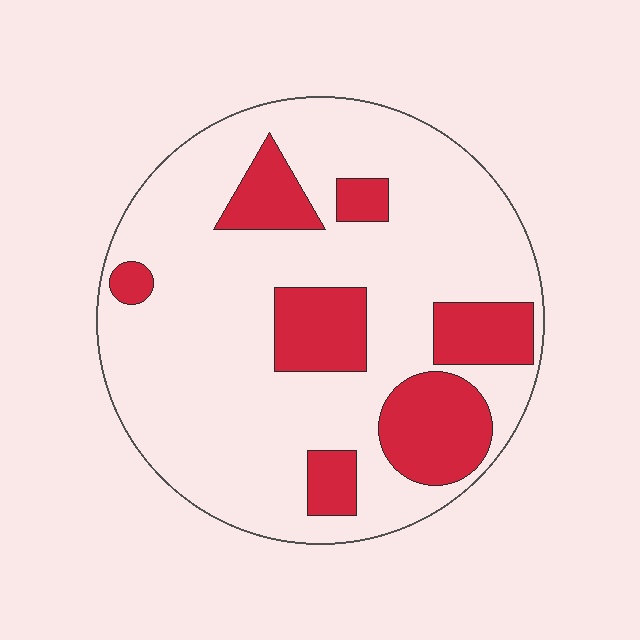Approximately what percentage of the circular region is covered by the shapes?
Approximately 25%.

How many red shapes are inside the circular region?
7.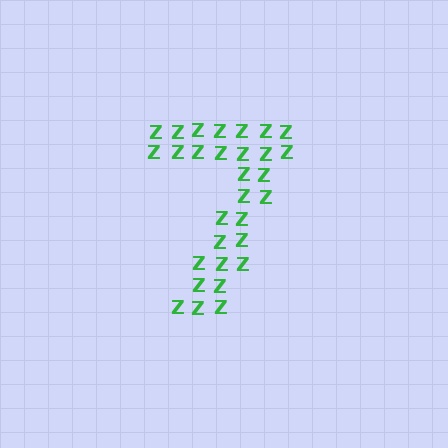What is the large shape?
The large shape is the digit 7.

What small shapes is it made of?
It is made of small letter Z's.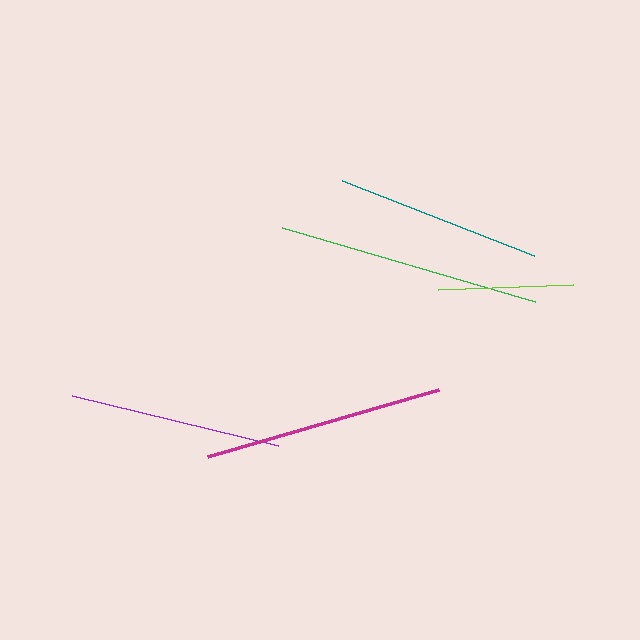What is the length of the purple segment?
The purple segment is approximately 212 pixels long.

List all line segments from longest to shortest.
From longest to shortest: green, magenta, purple, teal, lime.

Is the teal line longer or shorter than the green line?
The green line is longer than the teal line.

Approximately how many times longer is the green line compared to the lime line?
The green line is approximately 2.0 times the length of the lime line.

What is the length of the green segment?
The green segment is approximately 264 pixels long.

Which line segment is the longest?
The green line is the longest at approximately 264 pixels.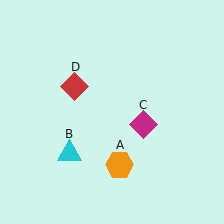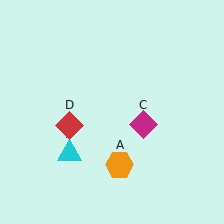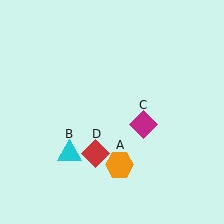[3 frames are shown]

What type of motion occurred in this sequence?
The red diamond (object D) rotated counterclockwise around the center of the scene.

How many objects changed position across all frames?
1 object changed position: red diamond (object D).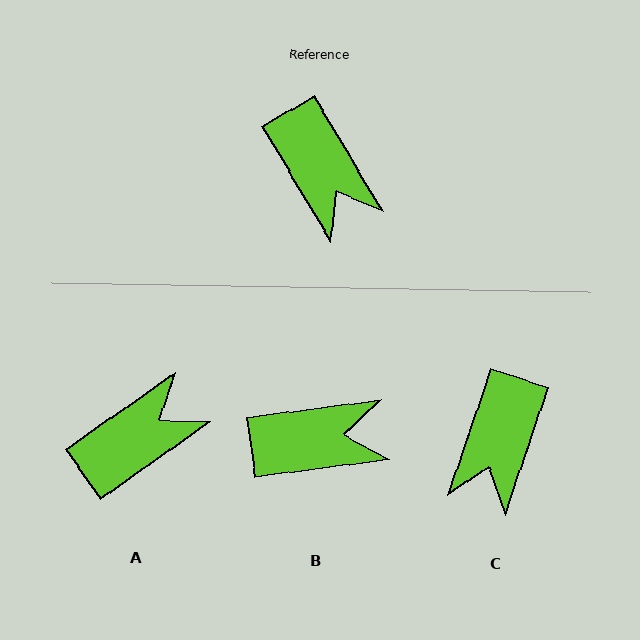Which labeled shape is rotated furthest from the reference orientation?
A, about 94 degrees away.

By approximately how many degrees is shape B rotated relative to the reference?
Approximately 67 degrees counter-clockwise.